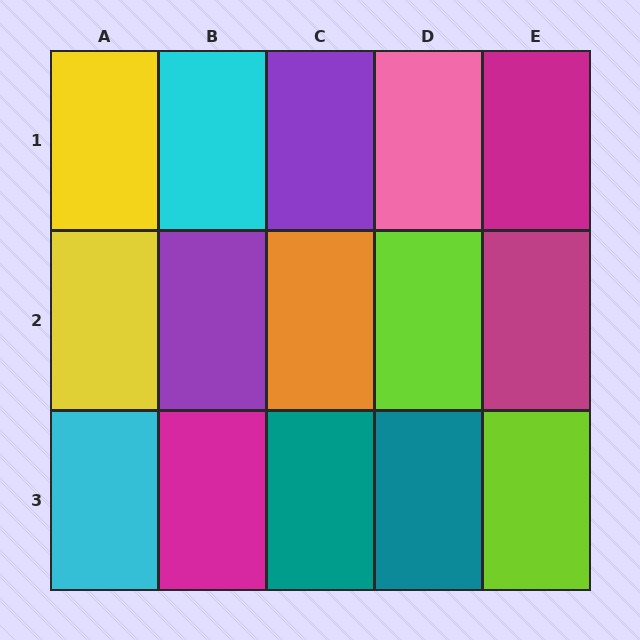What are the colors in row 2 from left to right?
Yellow, purple, orange, lime, magenta.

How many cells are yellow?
2 cells are yellow.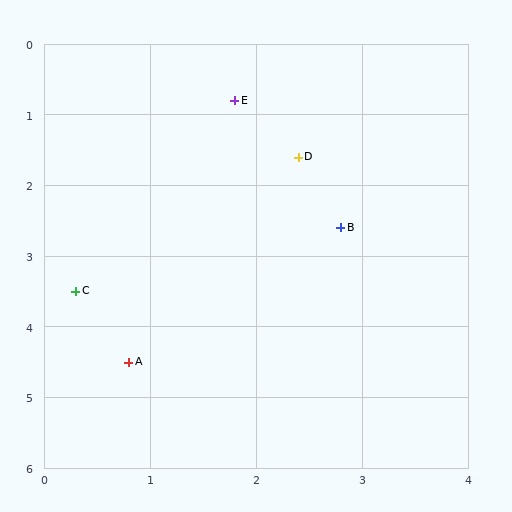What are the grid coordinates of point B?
Point B is at approximately (2.8, 2.6).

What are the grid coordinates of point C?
Point C is at approximately (0.3, 3.5).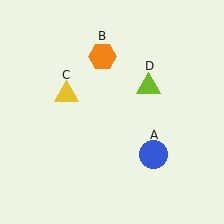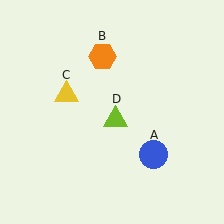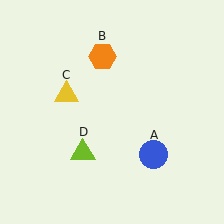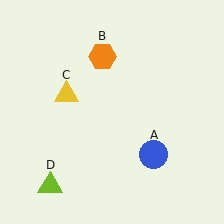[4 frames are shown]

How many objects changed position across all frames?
1 object changed position: lime triangle (object D).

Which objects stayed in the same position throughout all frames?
Blue circle (object A) and orange hexagon (object B) and yellow triangle (object C) remained stationary.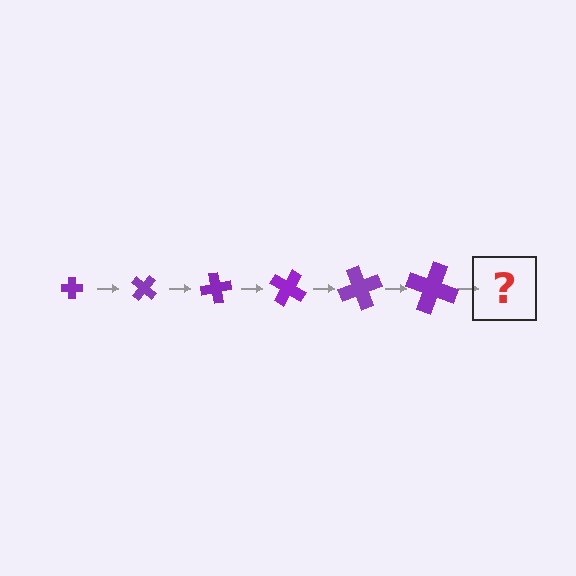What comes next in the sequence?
The next element should be a cross, larger than the previous one and rotated 240 degrees from the start.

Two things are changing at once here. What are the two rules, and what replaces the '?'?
The two rules are that the cross grows larger each step and it rotates 40 degrees each step. The '?' should be a cross, larger than the previous one and rotated 240 degrees from the start.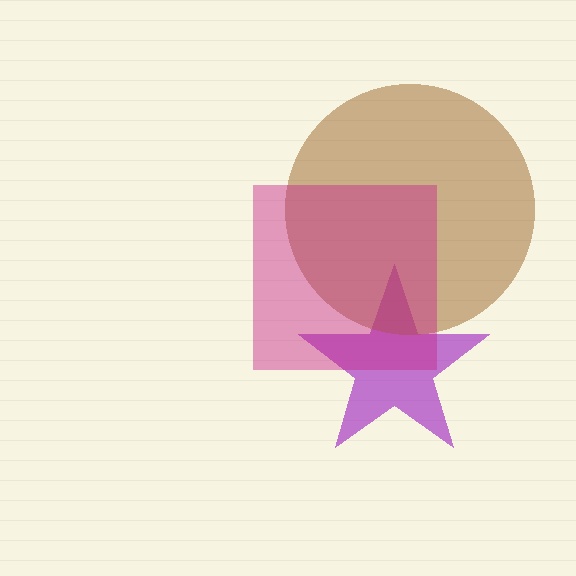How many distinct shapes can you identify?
There are 3 distinct shapes: a purple star, a brown circle, a magenta square.